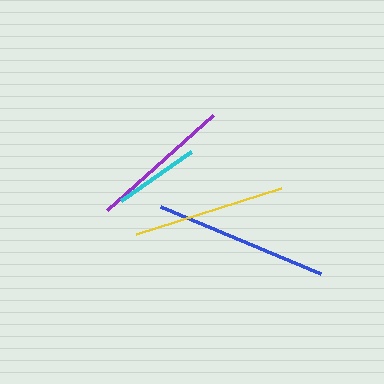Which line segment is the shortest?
The cyan line is the shortest at approximately 85 pixels.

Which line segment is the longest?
The blue line is the longest at approximately 173 pixels.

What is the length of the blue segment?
The blue segment is approximately 173 pixels long.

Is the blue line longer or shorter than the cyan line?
The blue line is longer than the cyan line.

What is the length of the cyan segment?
The cyan segment is approximately 85 pixels long.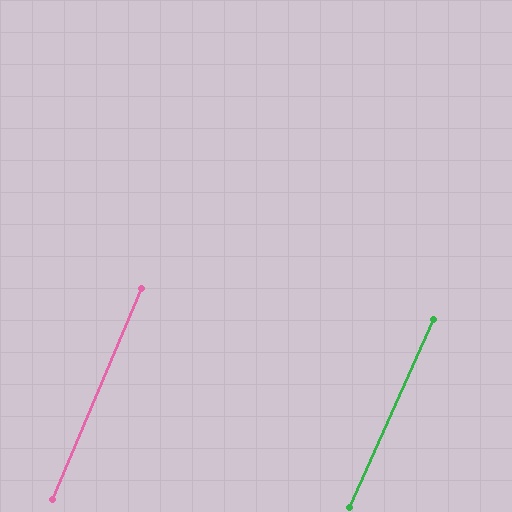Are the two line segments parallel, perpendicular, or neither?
Parallel — their directions differ by only 1.1°.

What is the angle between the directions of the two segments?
Approximately 1 degree.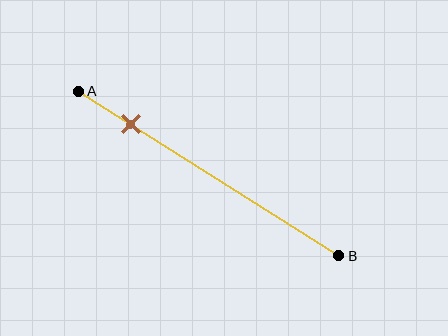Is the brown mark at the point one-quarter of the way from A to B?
No, the mark is at about 20% from A, not at the 25% one-quarter point.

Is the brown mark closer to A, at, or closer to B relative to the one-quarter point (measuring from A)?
The brown mark is closer to point A than the one-quarter point of segment AB.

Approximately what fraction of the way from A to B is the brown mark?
The brown mark is approximately 20% of the way from A to B.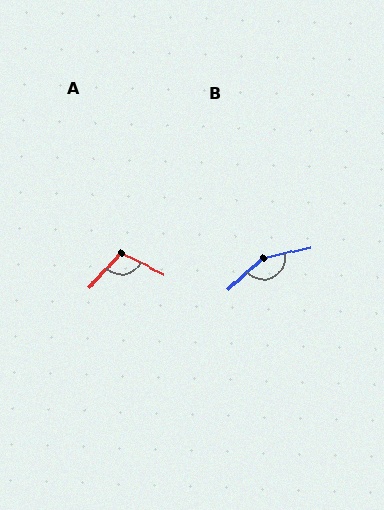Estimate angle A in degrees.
Approximately 105 degrees.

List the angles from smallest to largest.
A (105°), B (149°).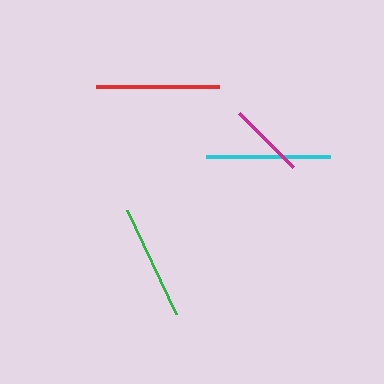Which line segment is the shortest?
The magenta line is the shortest at approximately 77 pixels.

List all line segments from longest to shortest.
From longest to shortest: red, cyan, green, magenta.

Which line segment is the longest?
The red line is the longest at approximately 123 pixels.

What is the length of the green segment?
The green segment is approximately 115 pixels long.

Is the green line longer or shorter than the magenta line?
The green line is longer than the magenta line.